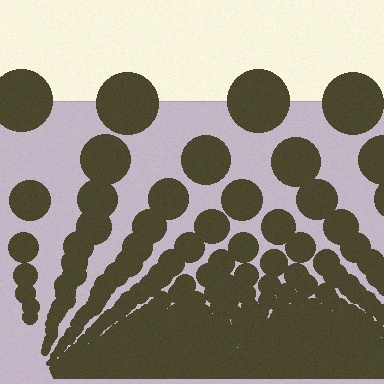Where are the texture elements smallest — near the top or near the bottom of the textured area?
Near the bottom.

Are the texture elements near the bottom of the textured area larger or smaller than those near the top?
Smaller. The gradient is inverted — elements near the bottom are smaller and denser.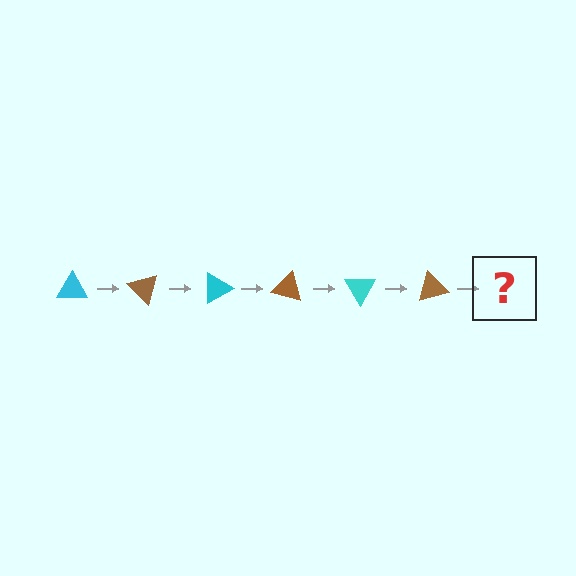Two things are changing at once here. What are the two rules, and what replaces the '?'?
The two rules are that it rotates 45 degrees each step and the color cycles through cyan and brown. The '?' should be a cyan triangle, rotated 270 degrees from the start.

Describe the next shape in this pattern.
It should be a cyan triangle, rotated 270 degrees from the start.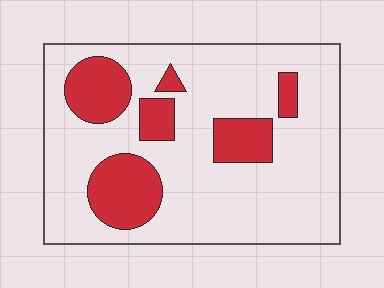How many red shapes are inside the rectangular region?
6.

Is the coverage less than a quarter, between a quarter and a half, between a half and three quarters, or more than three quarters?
Less than a quarter.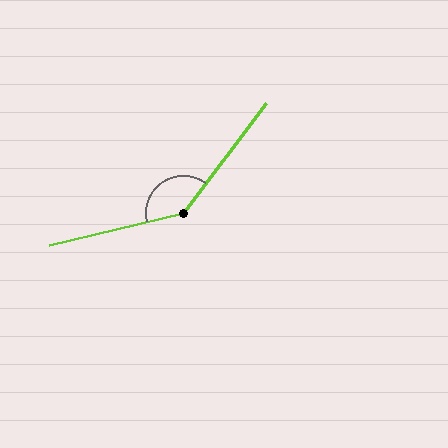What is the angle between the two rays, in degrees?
Approximately 141 degrees.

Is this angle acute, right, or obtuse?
It is obtuse.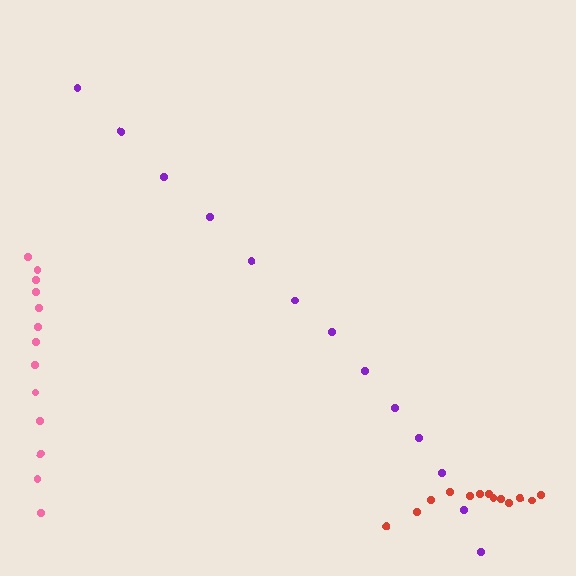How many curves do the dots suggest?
There are 3 distinct paths.